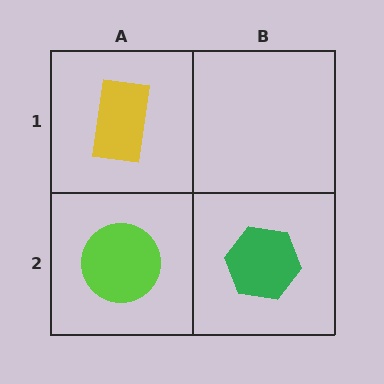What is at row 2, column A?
A lime circle.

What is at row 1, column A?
A yellow rectangle.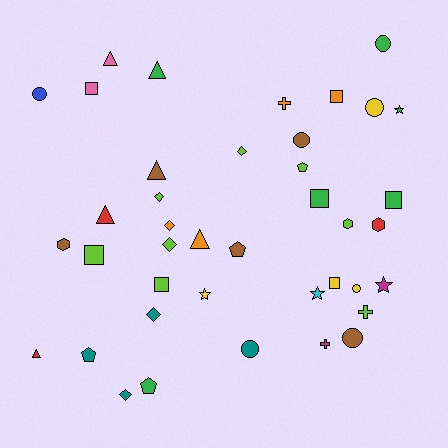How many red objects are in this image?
There are 3 red objects.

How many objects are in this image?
There are 40 objects.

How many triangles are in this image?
There are 6 triangles.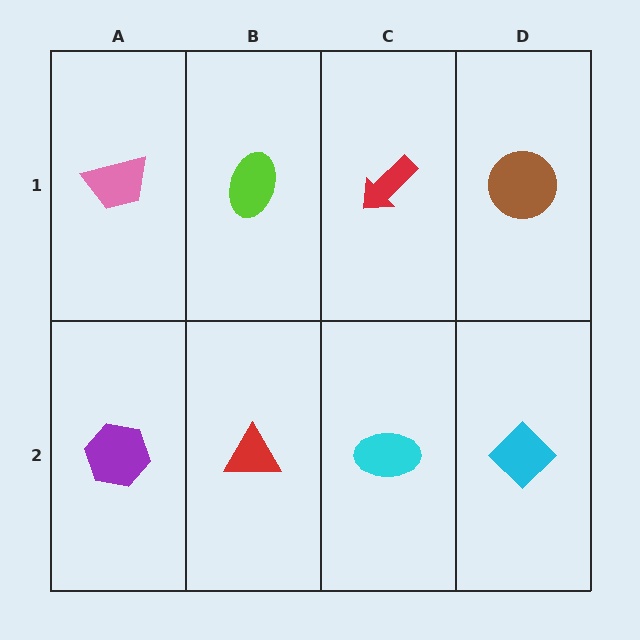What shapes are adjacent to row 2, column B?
A lime ellipse (row 1, column B), a purple hexagon (row 2, column A), a cyan ellipse (row 2, column C).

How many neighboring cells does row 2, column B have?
3.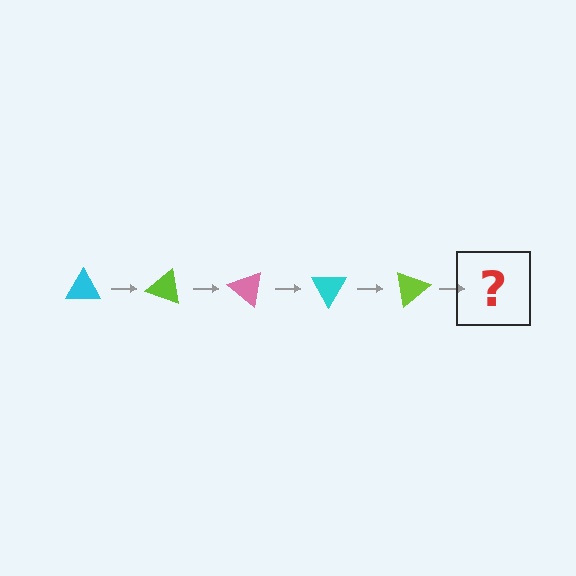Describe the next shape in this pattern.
It should be a pink triangle, rotated 100 degrees from the start.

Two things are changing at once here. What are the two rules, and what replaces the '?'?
The two rules are that it rotates 20 degrees each step and the color cycles through cyan, lime, and pink. The '?' should be a pink triangle, rotated 100 degrees from the start.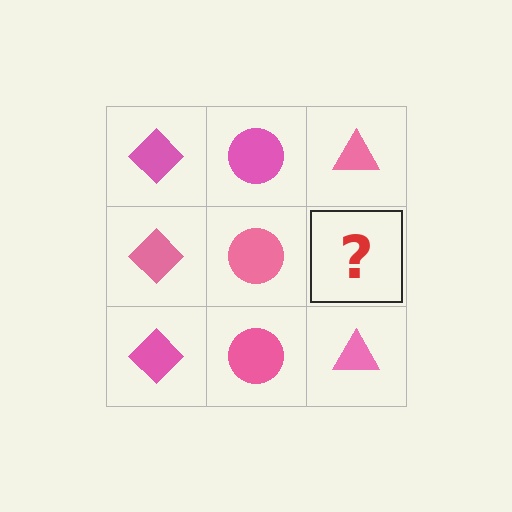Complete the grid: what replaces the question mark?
The question mark should be replaced with a pink triangle.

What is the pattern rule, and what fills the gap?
The rule is that each column has a consistent shape. The gap should be filled with a pink triangle.